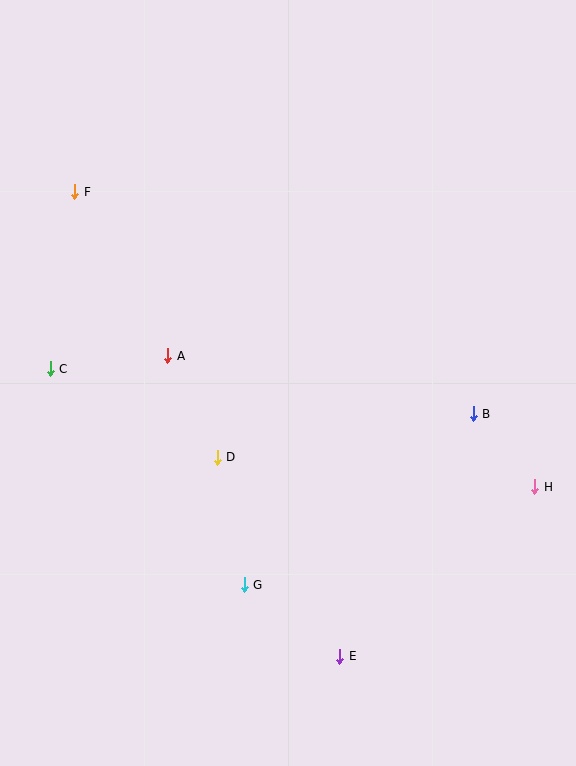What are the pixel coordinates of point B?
Point B is at (473, 414).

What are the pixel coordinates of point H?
Point H is at (535, 487).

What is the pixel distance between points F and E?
The distance between F and E is 535 pixels.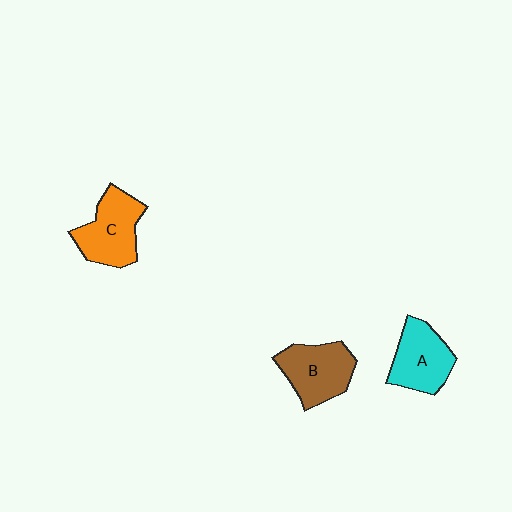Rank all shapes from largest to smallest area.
From largest to smallest: C (orange), B (brown), A (cyan).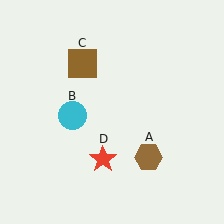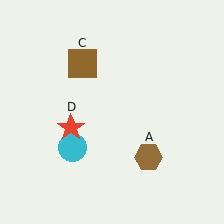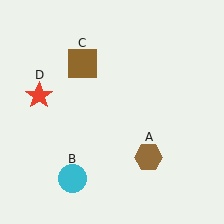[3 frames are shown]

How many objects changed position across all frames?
2 objects changed position: cyan circle (object B), red star (object D).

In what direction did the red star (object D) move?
The red star (object D) moved up and to the left.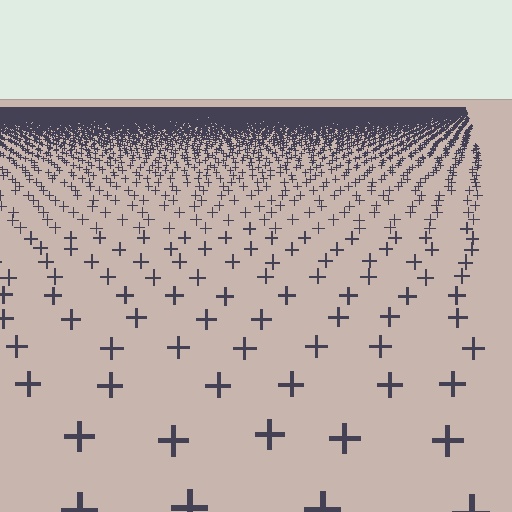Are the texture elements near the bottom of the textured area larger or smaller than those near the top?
Larger. Near the bottom, elements are closer to the viewer and appear at a bigger on-screen size.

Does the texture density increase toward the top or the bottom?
Density increases toward the top.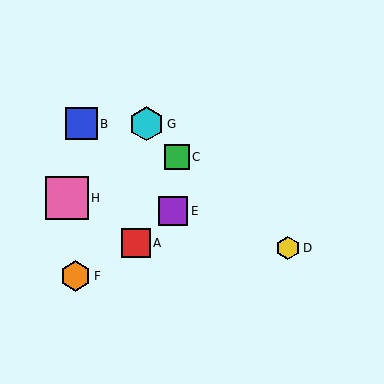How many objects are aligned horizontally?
2 objects (B, G) are aligned horizontally.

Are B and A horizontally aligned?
No, B is at y≈124 and A is at y≈243.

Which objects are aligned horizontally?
Objects B, G are aligned horizontally.